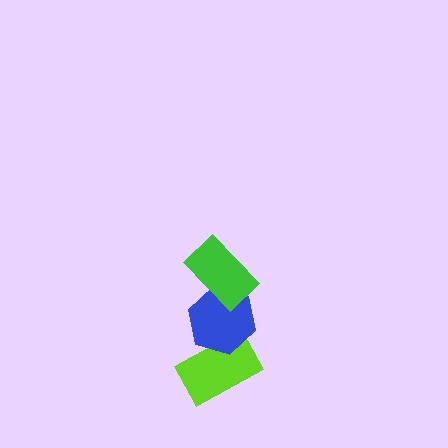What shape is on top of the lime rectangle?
The blue hexagon is on top of the lime rectangle.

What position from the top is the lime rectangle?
The lime rectangle is 3rd from the top.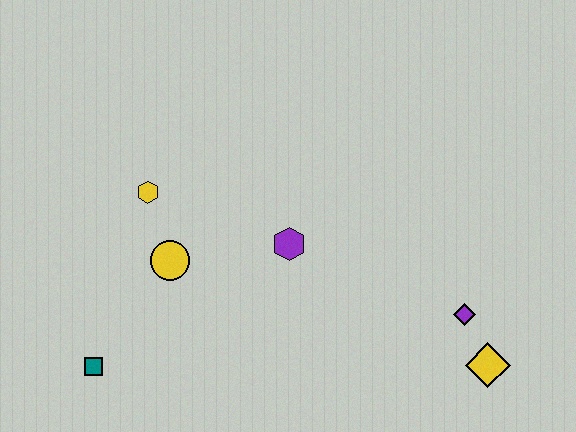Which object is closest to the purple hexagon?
The yellow circle is closest to the purple hexagon.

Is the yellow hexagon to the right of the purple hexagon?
No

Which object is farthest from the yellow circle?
The yellow diamond is farthest from the yellow circle.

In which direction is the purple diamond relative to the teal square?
The purple diamond is to the right of the teal square.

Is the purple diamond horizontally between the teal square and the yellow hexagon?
No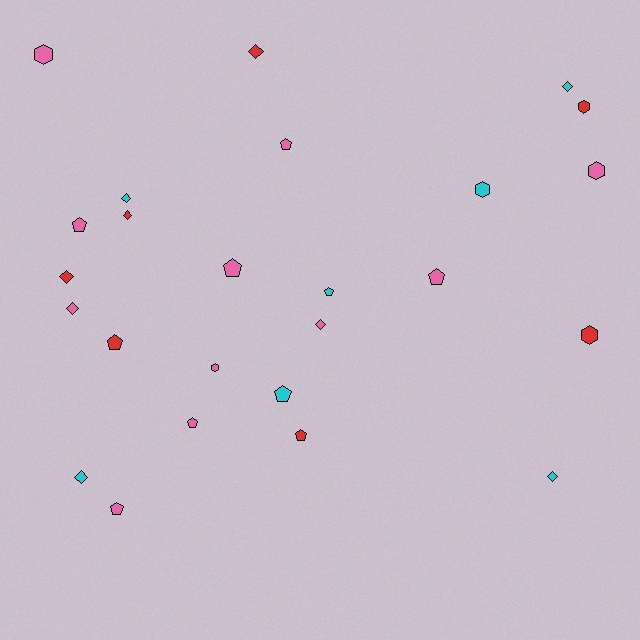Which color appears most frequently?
Pink, with 11 objects.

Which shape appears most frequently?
Pentagon, with 10 objects.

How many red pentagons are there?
There are 2 red pentagons.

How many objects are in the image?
There are 25 objects.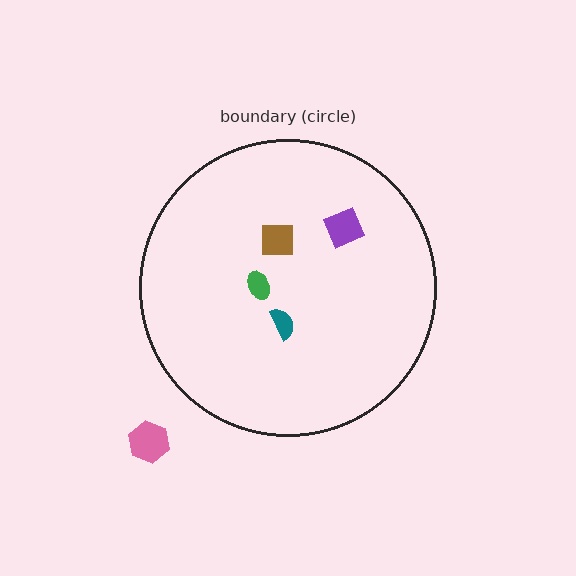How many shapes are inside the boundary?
4 inside, 1 outside.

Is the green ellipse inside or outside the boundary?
Inside.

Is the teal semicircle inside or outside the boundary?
Inside.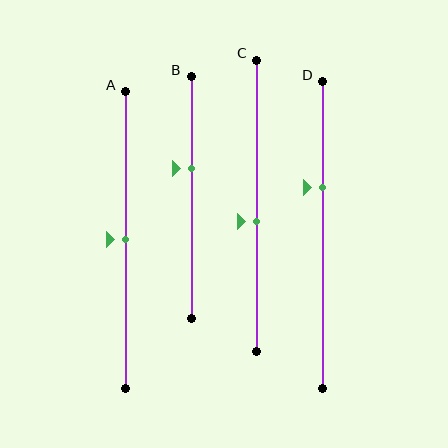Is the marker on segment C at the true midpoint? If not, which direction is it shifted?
No, the marker on segment C is shifted downward by about 5% of the segment length.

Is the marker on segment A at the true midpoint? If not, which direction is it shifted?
Yes, the marker on segment A is at the true midpoint.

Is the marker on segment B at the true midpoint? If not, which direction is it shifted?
No, the marker on segment B is shifted upward by about 12% of the segment length.